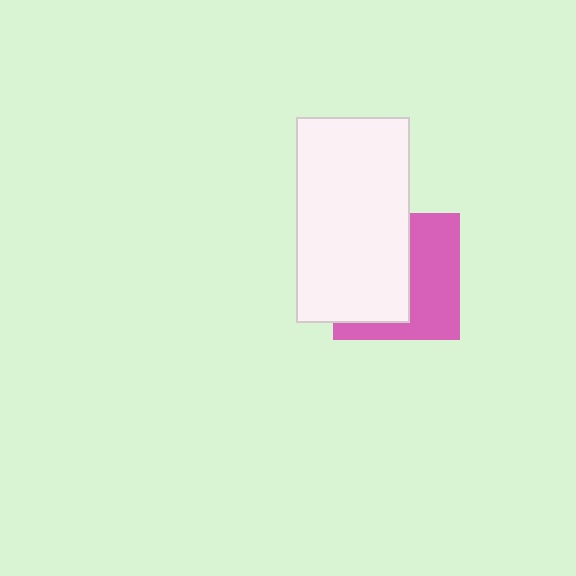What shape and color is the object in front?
The object in front is a white rectangle.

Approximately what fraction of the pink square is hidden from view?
Roughly 53% of the pink square is hidden behind the white rectangle.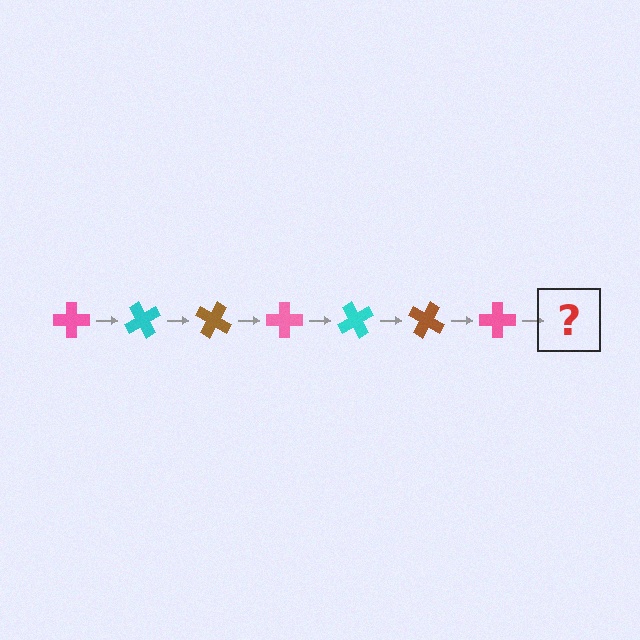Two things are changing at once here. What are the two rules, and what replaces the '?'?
The two rules are that it rotates 60 degrees each step and the color cycles through pink, cyan, and brown. The '?' should be a cyan cross, rotated 420 degrees from the start.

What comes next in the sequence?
The next element should be a cyan cross, rotated 420 degrees from the start.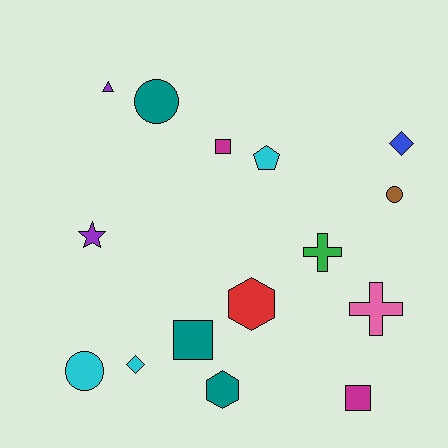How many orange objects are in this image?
There are no orange objects.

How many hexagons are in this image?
There are 2 hexagons.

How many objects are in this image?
There are 15 objects.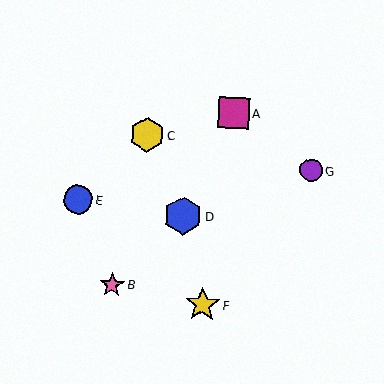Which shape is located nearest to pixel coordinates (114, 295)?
The pink star (labeled B) at (112, 285) is nearest to that location.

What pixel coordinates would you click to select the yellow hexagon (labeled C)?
Click at (147, 135) to select the yellow hexagon C.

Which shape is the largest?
The blue hexagon (labeled D) is the largest.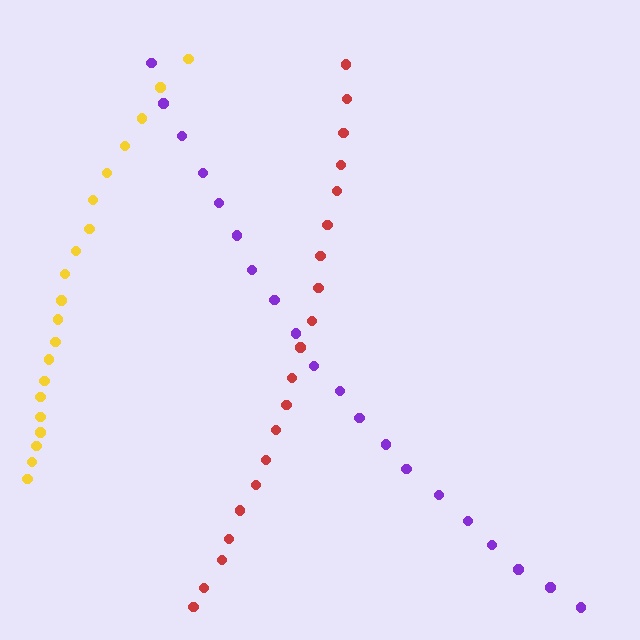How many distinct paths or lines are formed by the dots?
There are 3 distinct paths.